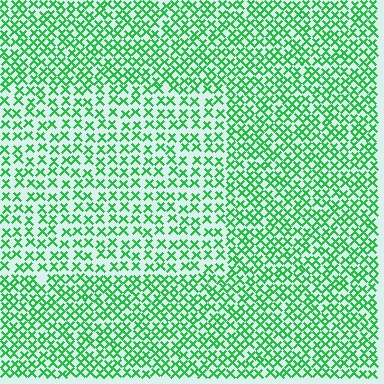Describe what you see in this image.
The image contains small green elements arranged at two different densities. A rectangle-shaped region is visible where the elements are less densely packed than the surrounding area.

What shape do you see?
I see a rectangle.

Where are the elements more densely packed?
The elements are more densely packed outside the rectangle boundary.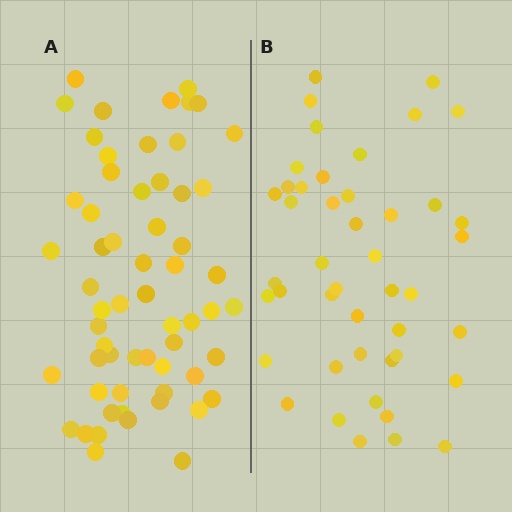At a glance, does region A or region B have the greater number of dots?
Region A (the left region) has more dots.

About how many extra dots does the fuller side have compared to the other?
Region A has approximately 15 more dots than region B.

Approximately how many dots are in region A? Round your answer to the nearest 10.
About 60 dots.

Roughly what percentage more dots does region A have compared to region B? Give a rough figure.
About 35% more.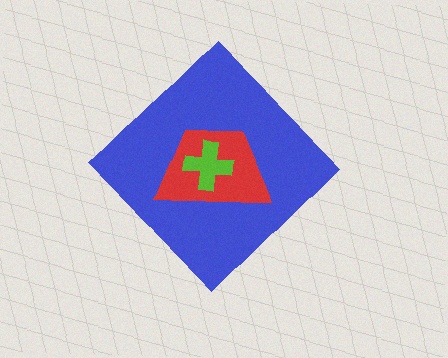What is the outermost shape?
The blue diamond.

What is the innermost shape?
The lime cross.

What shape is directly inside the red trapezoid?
The lime cross.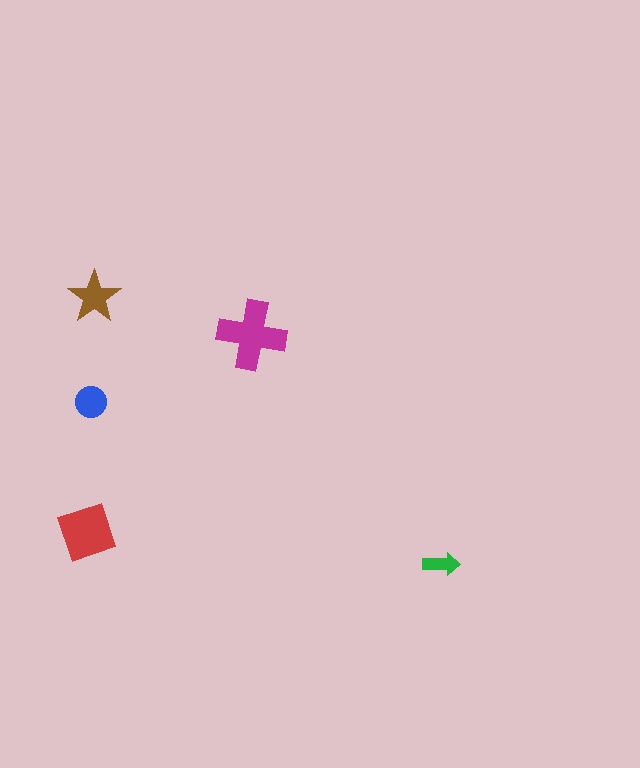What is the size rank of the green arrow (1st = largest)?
5th.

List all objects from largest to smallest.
The magenta cross, the red diamond, the brown star, the blue circle, the green arrow.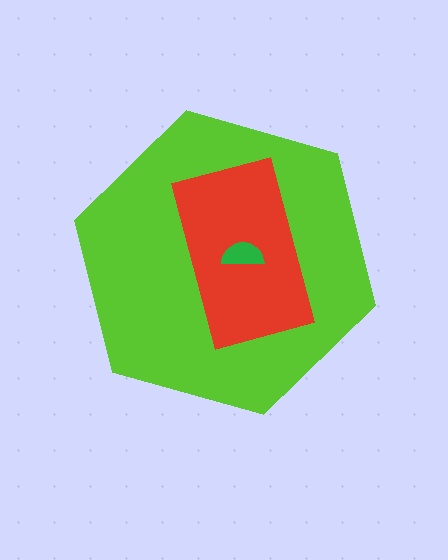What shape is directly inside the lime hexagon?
The red rectangle.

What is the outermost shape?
The lime hexagon.